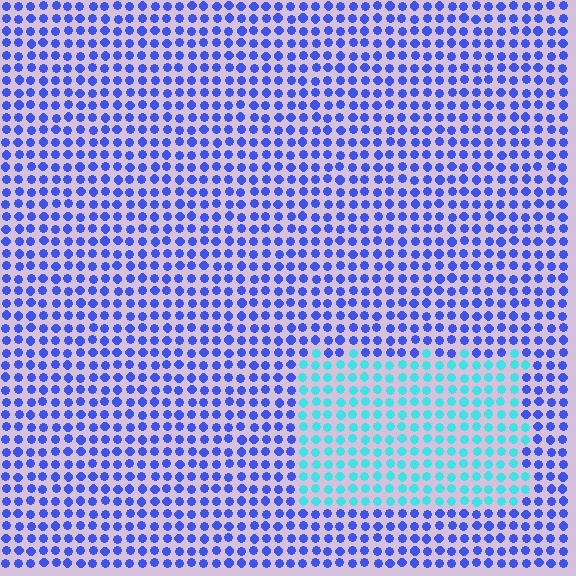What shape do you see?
I see a rectangle.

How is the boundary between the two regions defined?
The boundary is defined purely by a slight shift in hue (about 52 degrees). Spacing, size, and orientation are identical on both sides.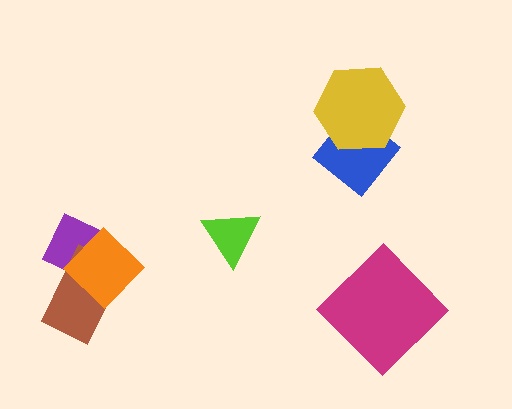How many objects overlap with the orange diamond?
2 objects overlap with the orange diamond.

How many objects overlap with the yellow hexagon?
1 object overlaps with the yellow hexagon.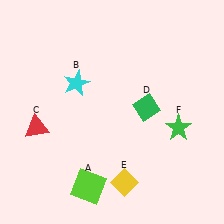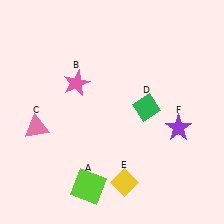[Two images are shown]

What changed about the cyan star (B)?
In Image 1, B is cyan. In Image 2, it changed to pink.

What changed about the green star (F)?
In Image 1, F is green. In Image 2, it changed to purple.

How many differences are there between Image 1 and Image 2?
There are 3 differences between the two images.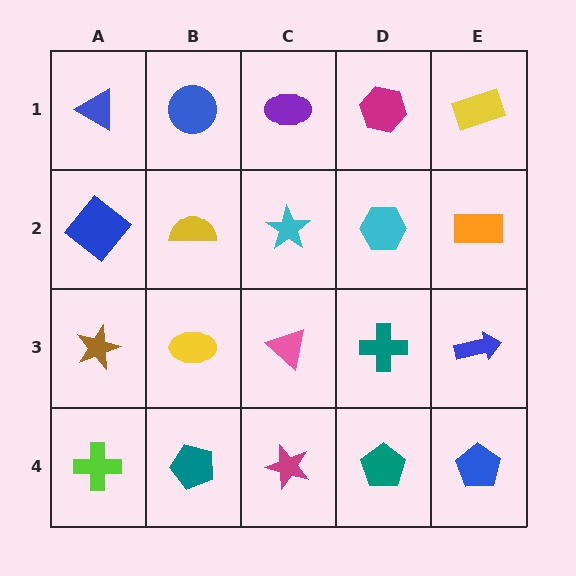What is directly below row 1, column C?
A cyan star.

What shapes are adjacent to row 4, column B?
A yellow ellipse (row 3, column B), a lime cross (row 4, column A), a magenta star (row 4, column C).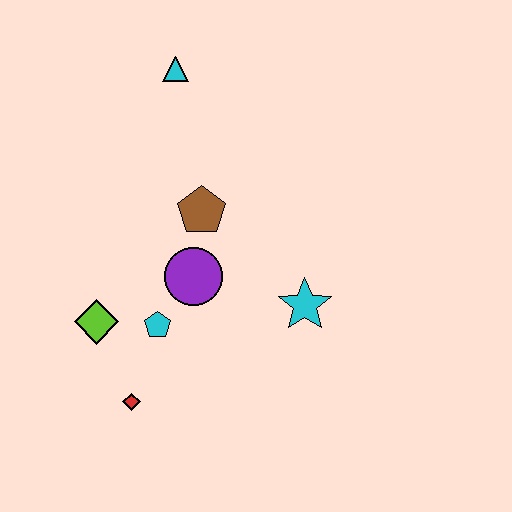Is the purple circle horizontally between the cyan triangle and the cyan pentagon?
No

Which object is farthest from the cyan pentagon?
The cyan triangle is farthest from the cyan pentagon.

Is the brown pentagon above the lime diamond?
Yes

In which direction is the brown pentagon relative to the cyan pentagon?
The brown pentagon is above the cyan pentagon.